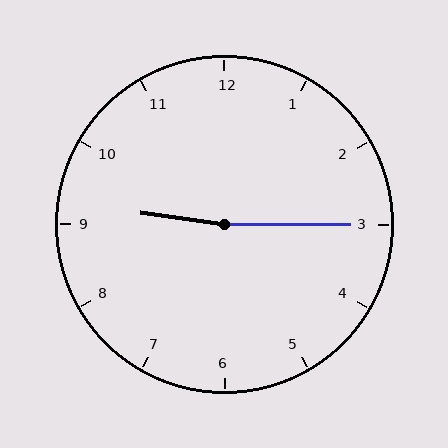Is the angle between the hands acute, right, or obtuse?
It is obtuse.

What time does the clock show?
9:15.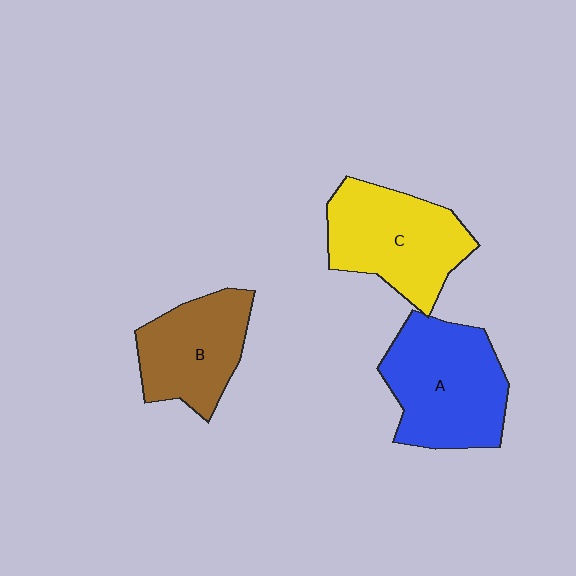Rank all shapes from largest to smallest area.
From largest to smallest: A (blue), C (yellow), B (brown).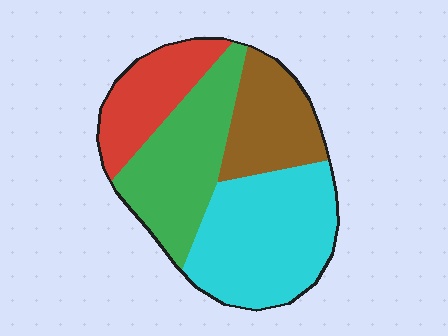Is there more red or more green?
Green.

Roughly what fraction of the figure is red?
Red takes up about one sixth (1/6) of the figure.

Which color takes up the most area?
Cyan, at roughly 35%.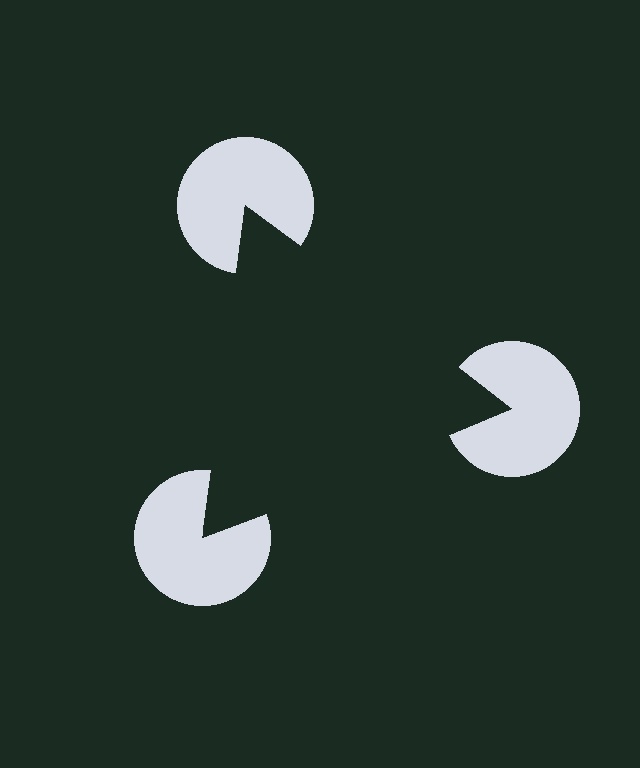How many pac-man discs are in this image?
There are 3 — one at each vertex of the illusory triangle.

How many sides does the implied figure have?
3 sides.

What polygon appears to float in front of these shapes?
An illusory triangle — its edges are inferred from the aligned wedge cuts in the pac-man discs, not physically drawn.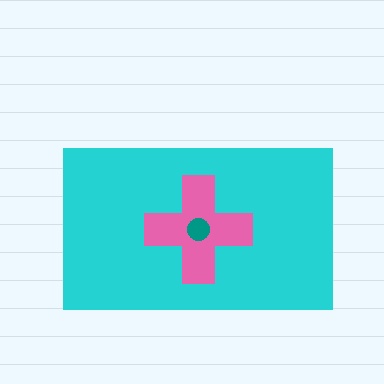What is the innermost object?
The teal circle.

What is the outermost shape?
The cyan rectangle.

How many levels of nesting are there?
3.